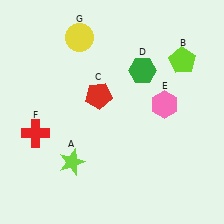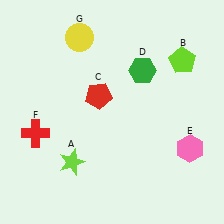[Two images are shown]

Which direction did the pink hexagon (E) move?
The pink hexagon (E) moved down.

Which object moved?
The pink hexagon (E) moved down.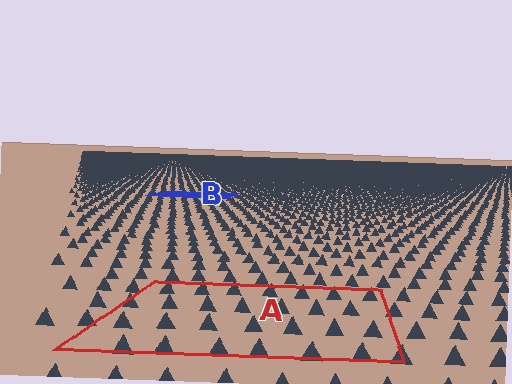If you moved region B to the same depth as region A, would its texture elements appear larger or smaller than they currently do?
They would appear larger. At a closer depth, the same texture elements are projected at a bigger on-screen size.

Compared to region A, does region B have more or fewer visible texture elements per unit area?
Region B has more texture elements per unit area — they are packed more densely because it is farther away.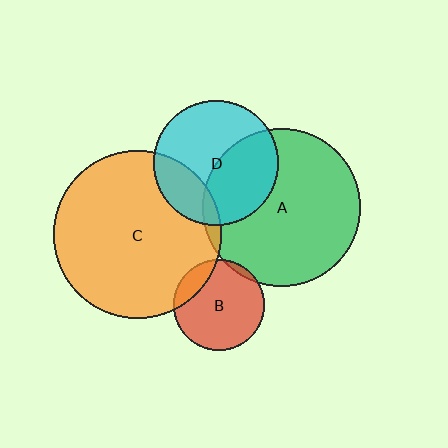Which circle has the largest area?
Circle C (orange).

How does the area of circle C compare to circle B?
Approximately 3.4 times.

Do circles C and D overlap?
Yes.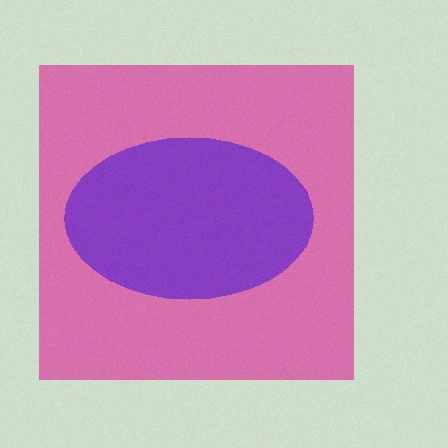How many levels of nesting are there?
2.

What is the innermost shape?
The purple ellipse.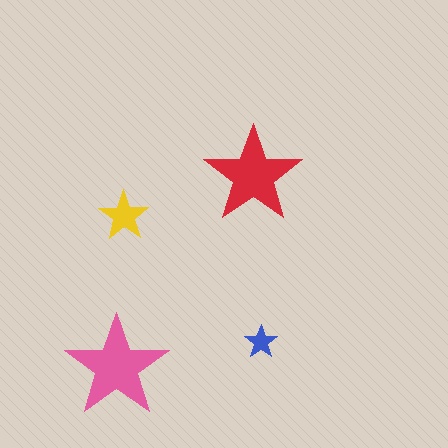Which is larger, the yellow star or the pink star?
The pink one.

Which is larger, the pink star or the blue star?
The pink one.